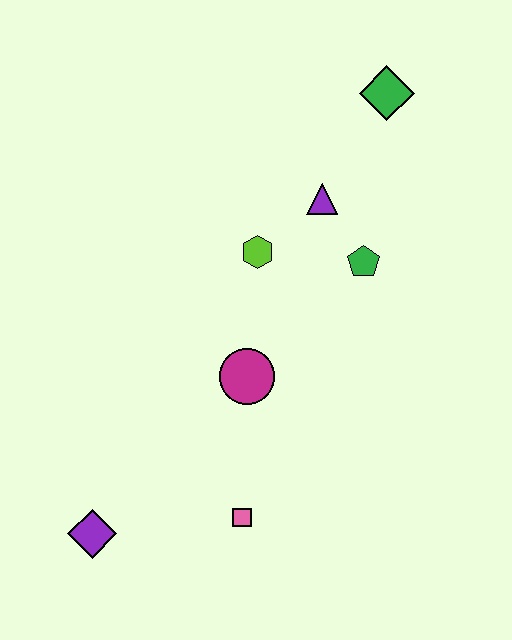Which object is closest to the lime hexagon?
The purple triangle is closest to the lime hexagon.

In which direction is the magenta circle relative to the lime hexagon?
The magenta circle is below the lime hexagon.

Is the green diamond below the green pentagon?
No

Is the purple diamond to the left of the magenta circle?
Yes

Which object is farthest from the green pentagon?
The purple diamond is farthest from the green pentagon.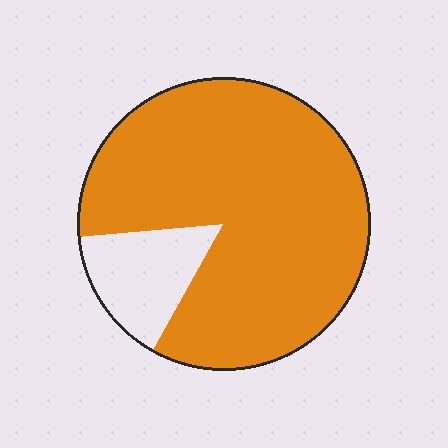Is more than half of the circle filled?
Yes.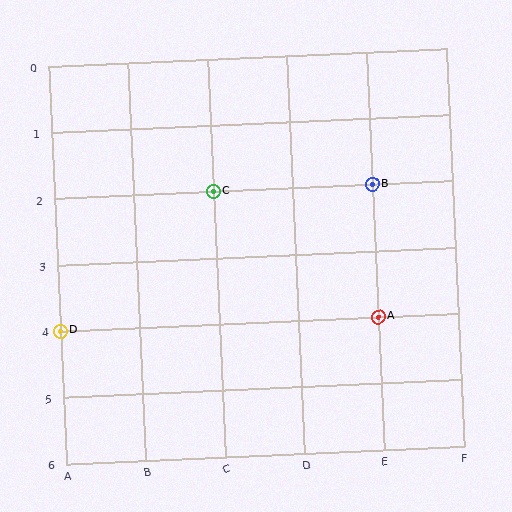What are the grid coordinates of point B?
Point B is at grid coordinates (E, 2).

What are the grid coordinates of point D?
Point D is at grid coordinates (A, 4).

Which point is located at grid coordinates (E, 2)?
Point B is at (E, 2).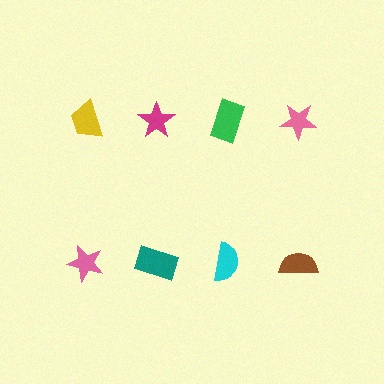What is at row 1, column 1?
A yellow trapezoid.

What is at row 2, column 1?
A pink star.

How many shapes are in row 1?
4 shapes.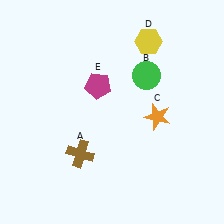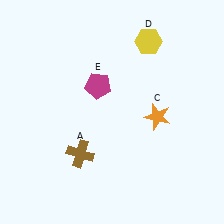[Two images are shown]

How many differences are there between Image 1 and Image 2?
There is 1 difference between the two images.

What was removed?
The green circle (B) was removed in Image 2.